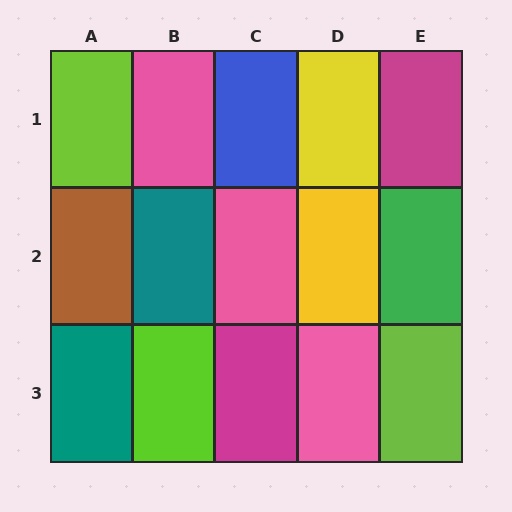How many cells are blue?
1 cell is blue.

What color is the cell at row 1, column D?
Yellow.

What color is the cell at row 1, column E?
Magenta.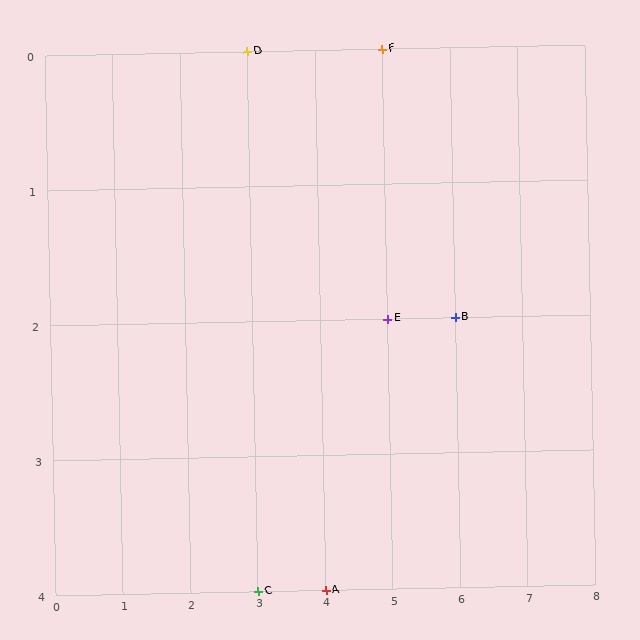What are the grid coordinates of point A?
Point A is at grid coordinates (4, 4).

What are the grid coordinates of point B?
Point B is at grid coordinates (6, 2).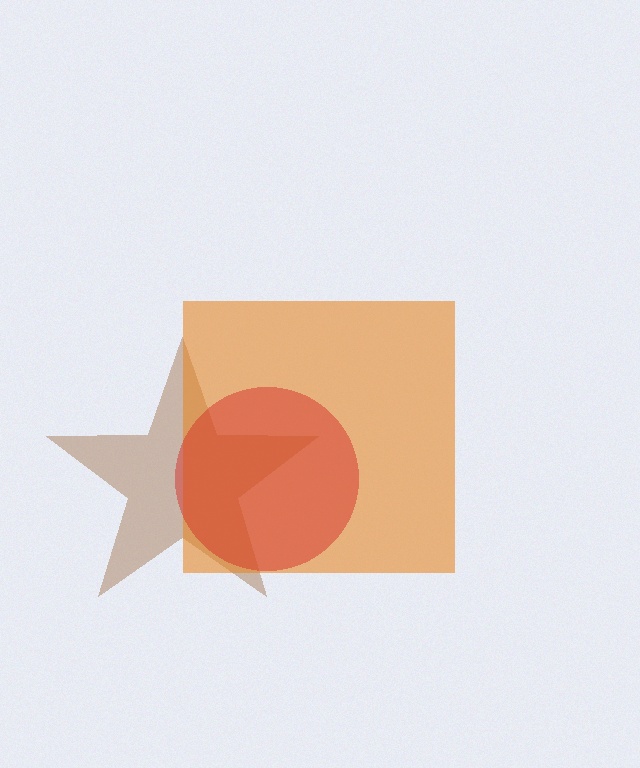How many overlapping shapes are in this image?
There are 3 overlapping shapes in the image.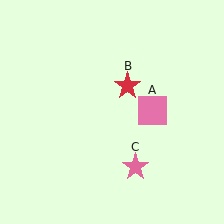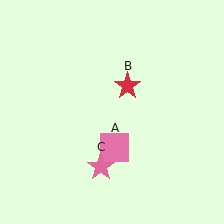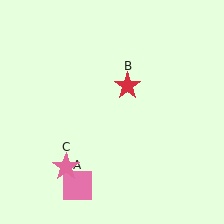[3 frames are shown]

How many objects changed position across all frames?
2 objects changed position: pink square (object A), pink star (object C).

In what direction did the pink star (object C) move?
The pink star (object C) moved left.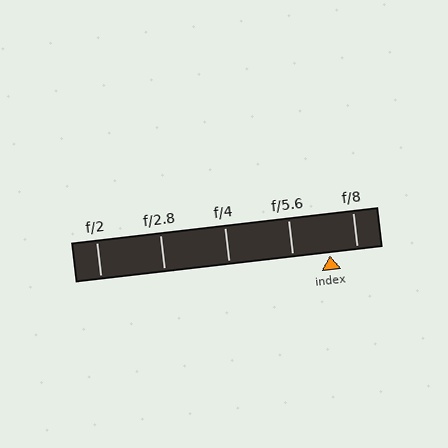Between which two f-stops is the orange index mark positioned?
The index mark is between f/5.6 and f/8.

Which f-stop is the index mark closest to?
The index mark is closest to f/8.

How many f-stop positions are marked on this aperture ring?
There are 5 f-stop positions marked.